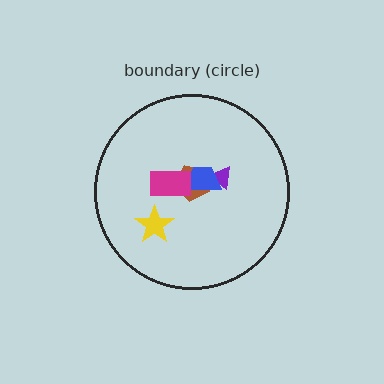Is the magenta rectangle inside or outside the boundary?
Inside.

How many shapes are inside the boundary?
5 inside, 0 outside.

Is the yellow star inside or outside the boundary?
Inside.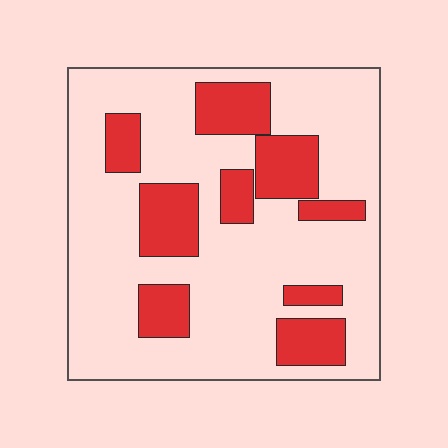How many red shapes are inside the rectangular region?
9.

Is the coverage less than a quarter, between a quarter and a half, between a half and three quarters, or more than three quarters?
Between a quarter and a half.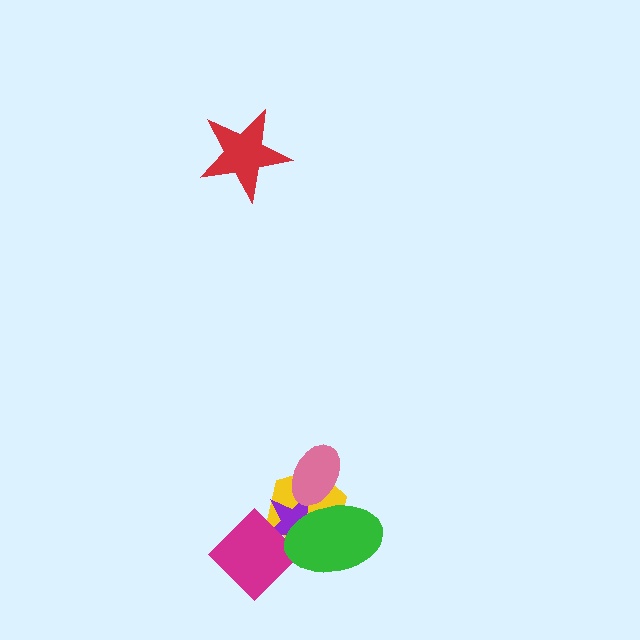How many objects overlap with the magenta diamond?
3 objects overlap with the magenta diamond.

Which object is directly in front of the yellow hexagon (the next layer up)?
The purple star is directly in front of the yellow hexagon.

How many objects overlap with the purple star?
4 objects overlap with the purple star.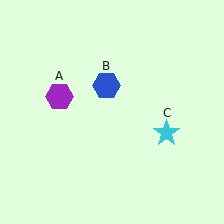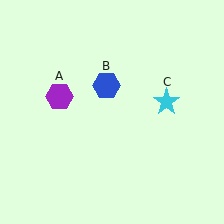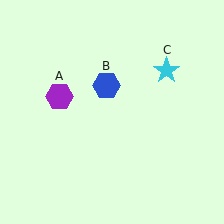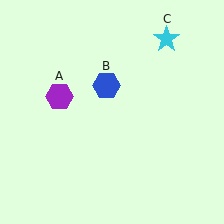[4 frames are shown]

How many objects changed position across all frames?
1 object changed position: cyan star (object C).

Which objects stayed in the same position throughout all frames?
Purple hexagon (object A) and blue hexagon (object B) remained stationary.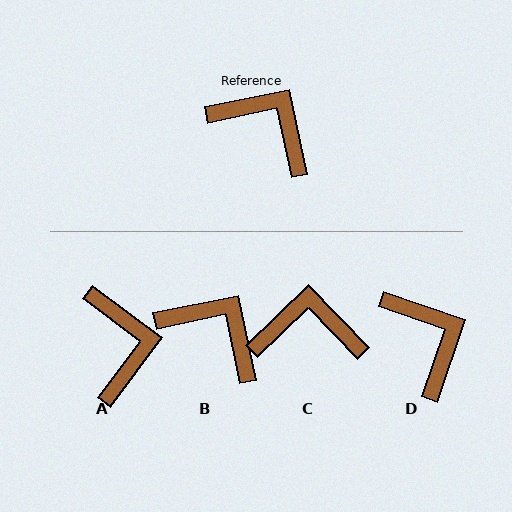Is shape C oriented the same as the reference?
No, it is off by about 32 degrees.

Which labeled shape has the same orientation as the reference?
B.